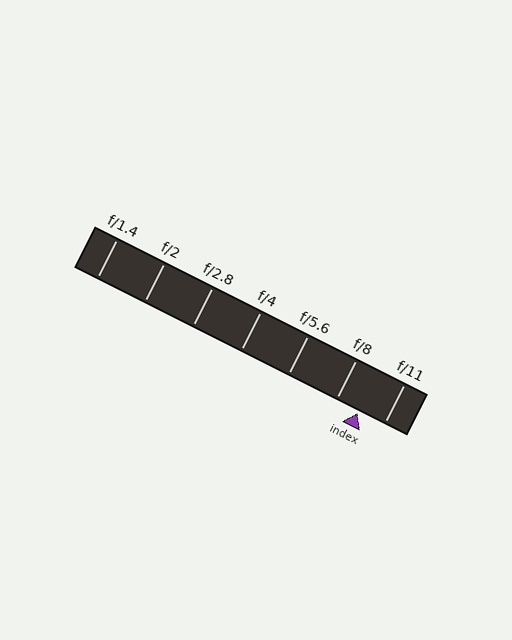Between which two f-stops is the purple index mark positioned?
The index mark is between f/8 and f/11.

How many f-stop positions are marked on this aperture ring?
There are 7 f-stop positions marked.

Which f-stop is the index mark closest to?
The index mark is closest to f/8.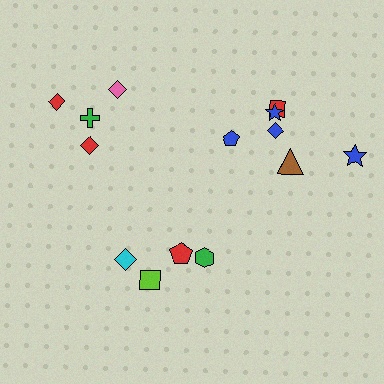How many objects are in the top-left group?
There are 4 objects.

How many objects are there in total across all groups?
There are 14 objects.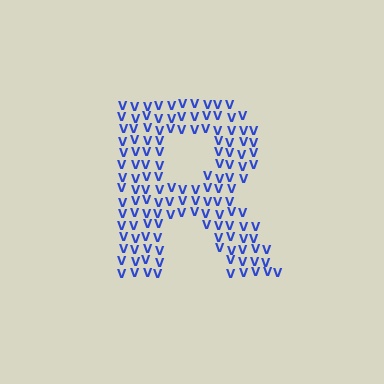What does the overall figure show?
The overall figure shows the letter R.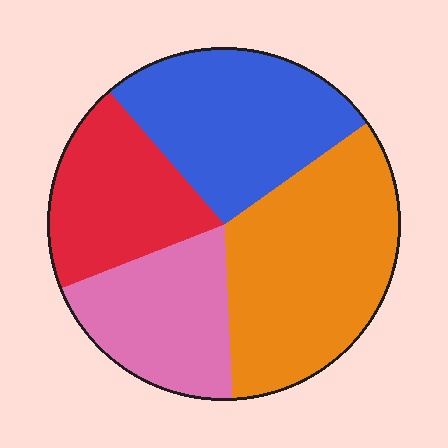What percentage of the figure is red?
Red takes up between a sixth and a third of the figure.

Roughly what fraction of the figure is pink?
Pink takes up about one fifth (1/5) of the figure.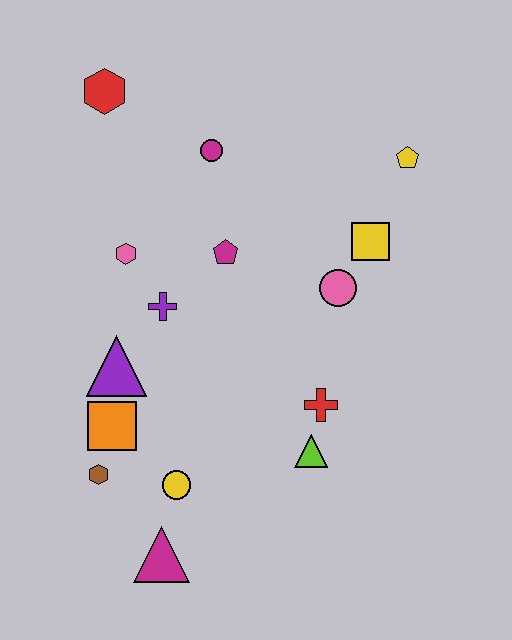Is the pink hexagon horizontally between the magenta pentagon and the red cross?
No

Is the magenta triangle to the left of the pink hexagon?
No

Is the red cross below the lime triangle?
No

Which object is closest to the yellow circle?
The magenta triangle is closest to the yellow circle.